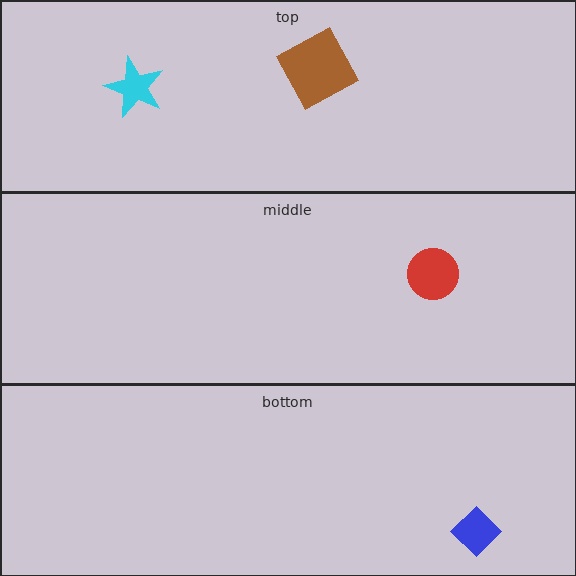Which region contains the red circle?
The middle region.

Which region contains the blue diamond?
The bottom region.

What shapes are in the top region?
The brown square, the cyan star.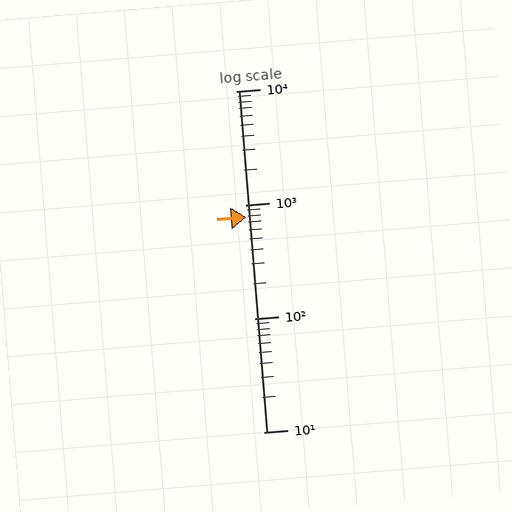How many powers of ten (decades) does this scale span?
The scale spans 3 decades, from 10 to 10000.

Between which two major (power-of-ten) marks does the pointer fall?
The pointer is between 100 and 1000.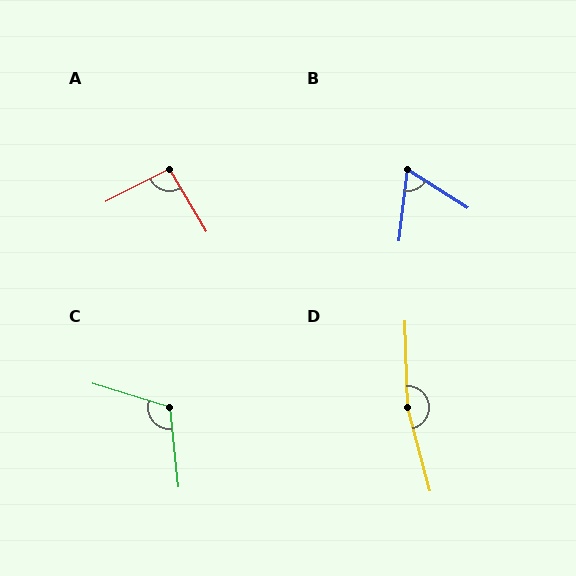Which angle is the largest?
D, at approximately 167 degrees.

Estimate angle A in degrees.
Approximately 94 degrees.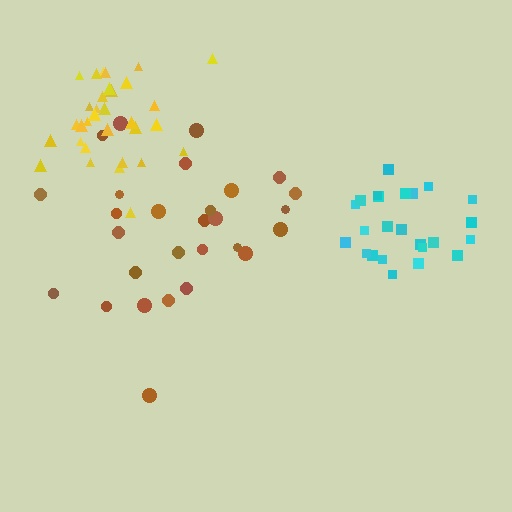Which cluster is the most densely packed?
Cyan.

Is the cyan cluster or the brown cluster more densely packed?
Cyan.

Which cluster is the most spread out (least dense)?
Brown.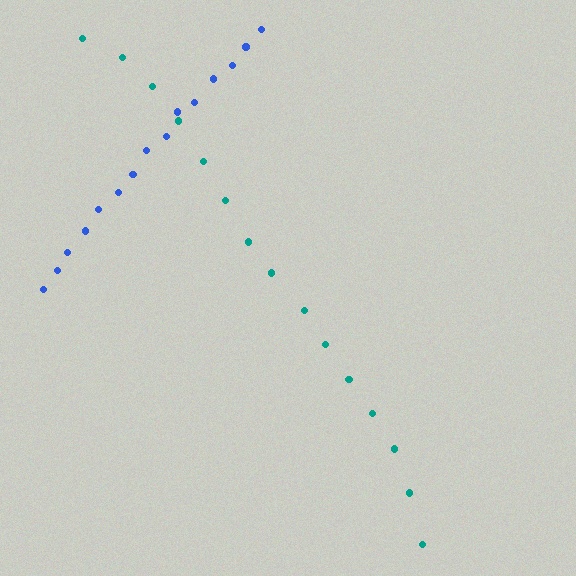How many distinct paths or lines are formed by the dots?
There are 2 distinct paths.